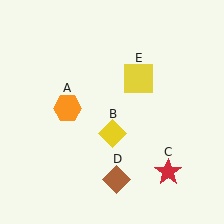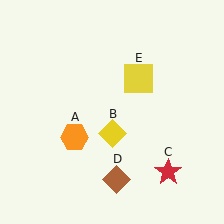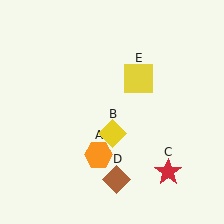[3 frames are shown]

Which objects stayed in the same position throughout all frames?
Yellow diamond (object B) and red star (object C) and brown diamond (object D) and yellow square (object E) remained stationary.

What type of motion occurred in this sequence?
The orange hexagon (object A) rotated counterclockwise around the center of the scene.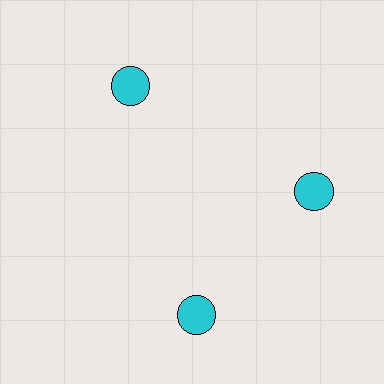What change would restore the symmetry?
The symmetry would be restored by rotating it back into even spacing with its neighbors so that all 3 circles sit at equal angles and equal distance from the center.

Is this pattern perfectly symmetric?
No. The 3 cyan circles are arranged in a ring, but one element near the 7 o'clock position is rotated out of alignment along the ring, breaking the 3-fold rotational symmetry.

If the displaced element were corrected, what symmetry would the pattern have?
It would have 3-fold rotational symmetry — the pattern would map onto itself every 120 degrees.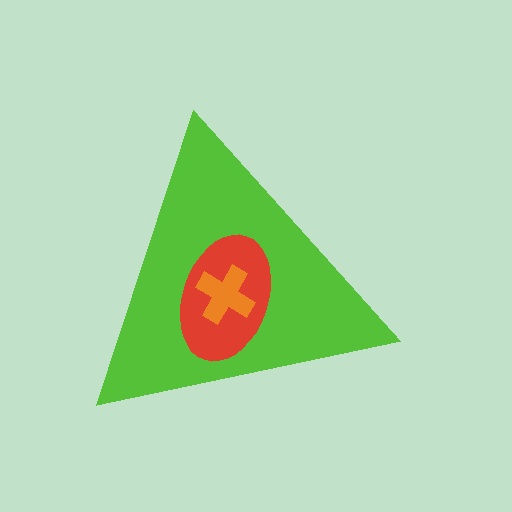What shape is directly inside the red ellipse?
The orange cross.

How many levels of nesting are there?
3.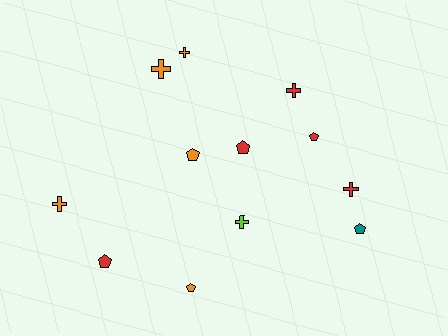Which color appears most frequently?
Red, with 5 objects.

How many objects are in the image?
There are 12 objects.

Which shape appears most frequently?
Cross, with 6 objects.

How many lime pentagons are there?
There are no lime pentagons.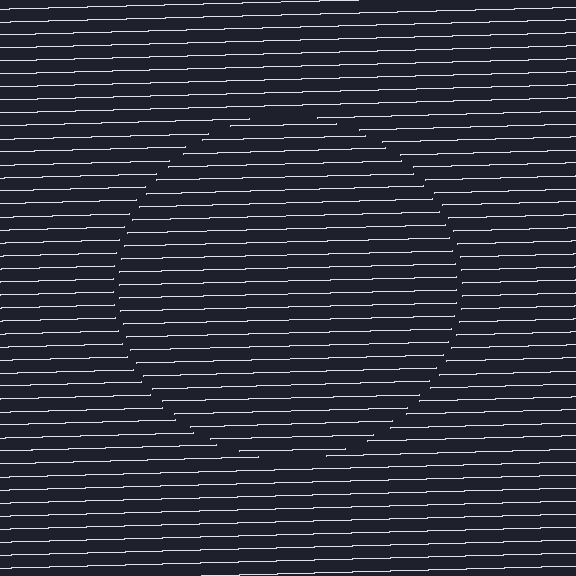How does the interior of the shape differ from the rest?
The interior of the shape contains the same grating, shifted by half a period — the contour is defined by the phase discontinuity where line-ends from the inner and outer gratings abut.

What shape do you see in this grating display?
An illusory circle. The interior of the shape contains the same grating, shifted by half a period — the contour is defined by the phase discontinuity where line-ends from the inner and outer gratings abut.